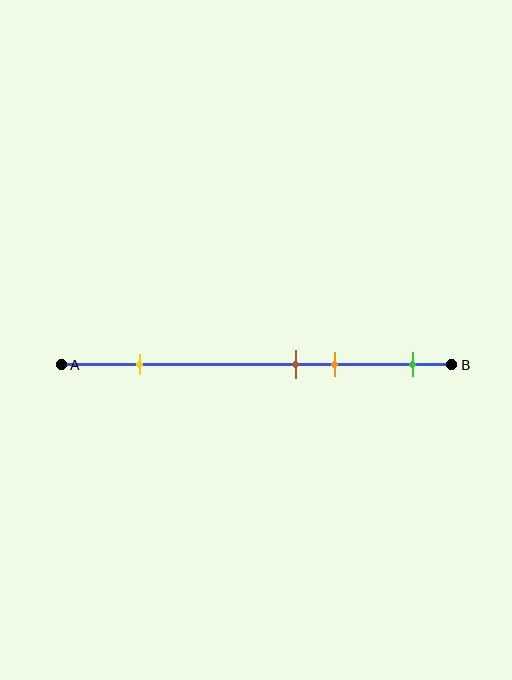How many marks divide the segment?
There are 4 marks dividing the segment.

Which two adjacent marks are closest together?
The brown and orange marks are the closest adjacent pair.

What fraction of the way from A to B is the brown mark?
The brown mark is approximately 60% (0.6) of the way from A to B.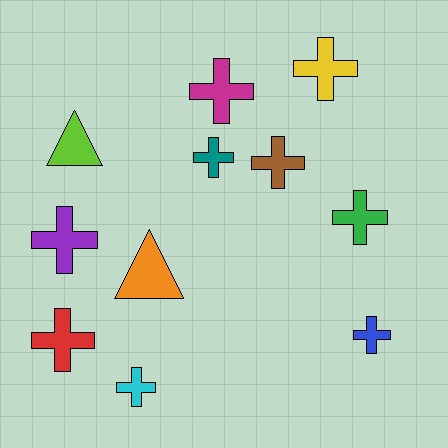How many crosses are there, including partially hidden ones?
There are 9 crosses.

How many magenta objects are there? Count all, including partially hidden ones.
There is 1 magenta object.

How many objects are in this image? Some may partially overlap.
There are 11 objects.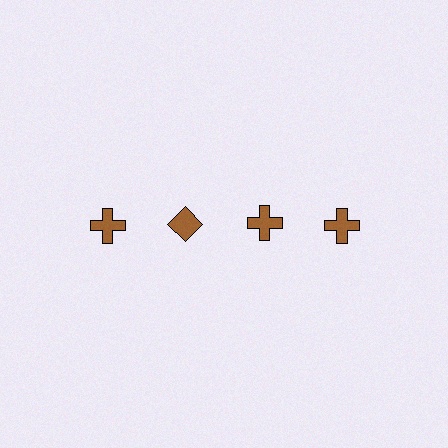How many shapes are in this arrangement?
There are 4 shapes arranged in a grid pattern.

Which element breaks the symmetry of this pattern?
The brown diamond in the top row, second from left column breaks the symmetry. All other shapes are brown crosses.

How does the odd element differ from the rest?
It has a different shape: diamond instead of cross.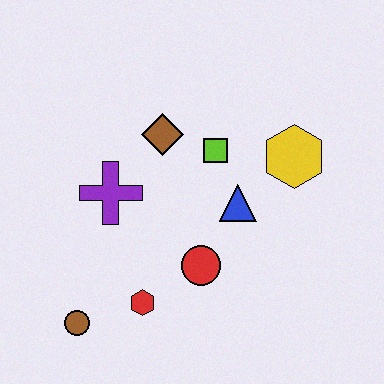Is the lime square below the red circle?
No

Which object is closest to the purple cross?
The brown diamond is closest to the purple cross.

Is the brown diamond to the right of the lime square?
No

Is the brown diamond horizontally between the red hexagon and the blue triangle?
Yes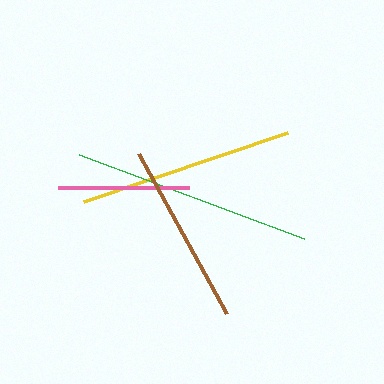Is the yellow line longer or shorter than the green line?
The green line is longer than the yellow line.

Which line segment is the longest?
The green line is the longest at approximately 240 pixels.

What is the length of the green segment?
The green segment is approximately 240 pixels long.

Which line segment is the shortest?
The pink line is the shortest at approximately 131 pixels.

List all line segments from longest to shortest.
From longest to shortest: green, yellow, brown, pink.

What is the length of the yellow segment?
The yellow segment is approximately 215 pixels long.